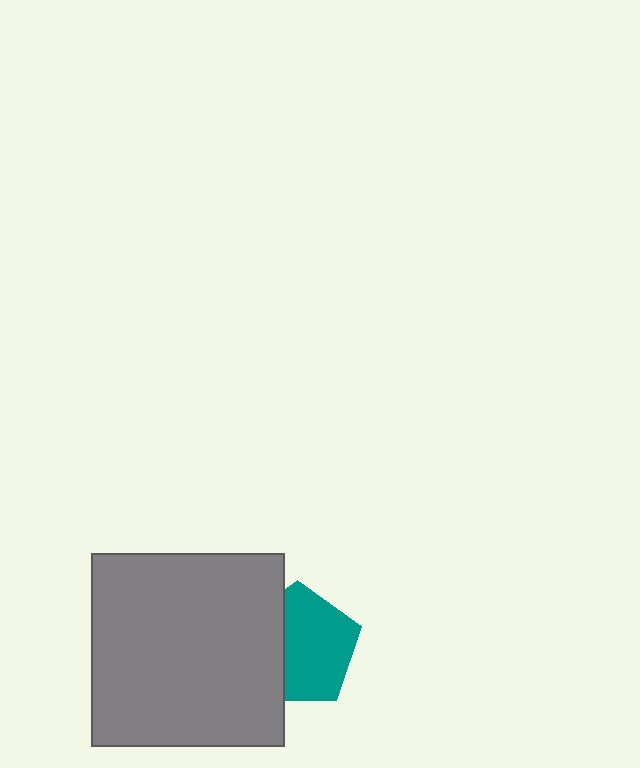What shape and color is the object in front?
The object in front is a gray square.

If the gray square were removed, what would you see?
You would see the complete teal pentagon.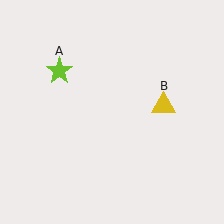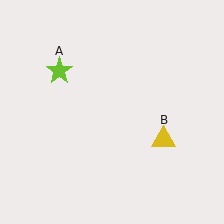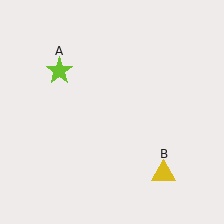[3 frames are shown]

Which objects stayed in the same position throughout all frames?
Lime star (object A) remained stationary.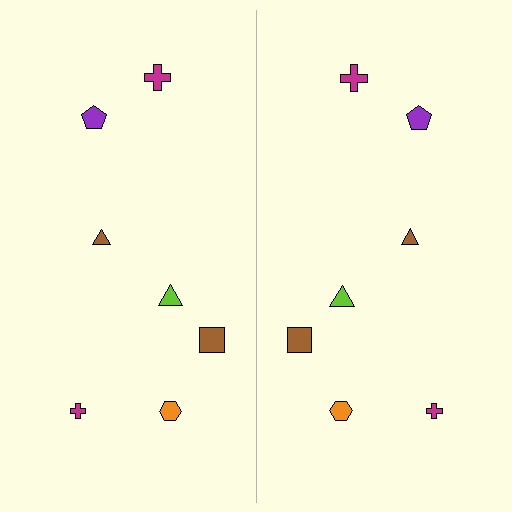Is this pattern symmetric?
Yes, this pattern has bilateral (reflection) symmetry.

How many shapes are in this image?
There are 14 shapes in this image.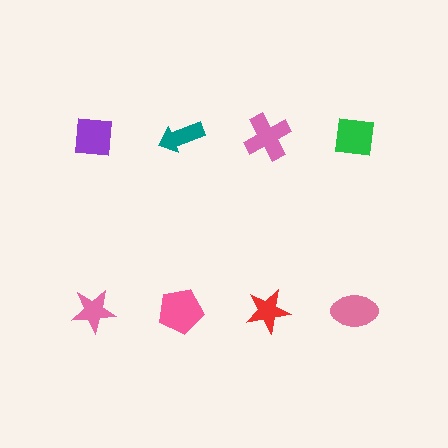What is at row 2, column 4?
A pink ellipse.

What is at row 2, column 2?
A pink pentagon.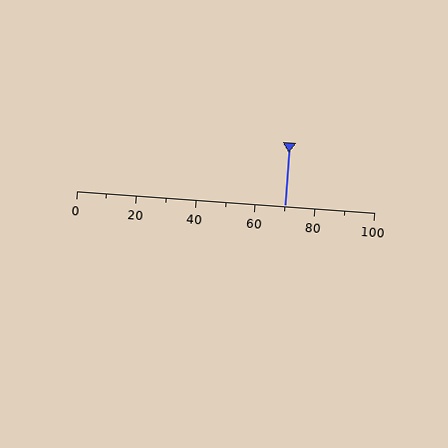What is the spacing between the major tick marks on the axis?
The major ticks are spaced 20 apart.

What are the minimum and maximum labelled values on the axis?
The axis runs from 0 to 100.